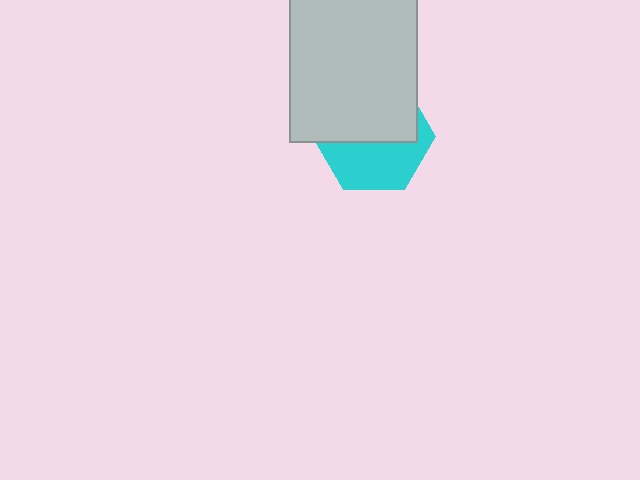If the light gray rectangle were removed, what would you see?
You would see the complete cyan hexagon.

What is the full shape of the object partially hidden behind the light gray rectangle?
The partially hidden object is a cyan hexagon.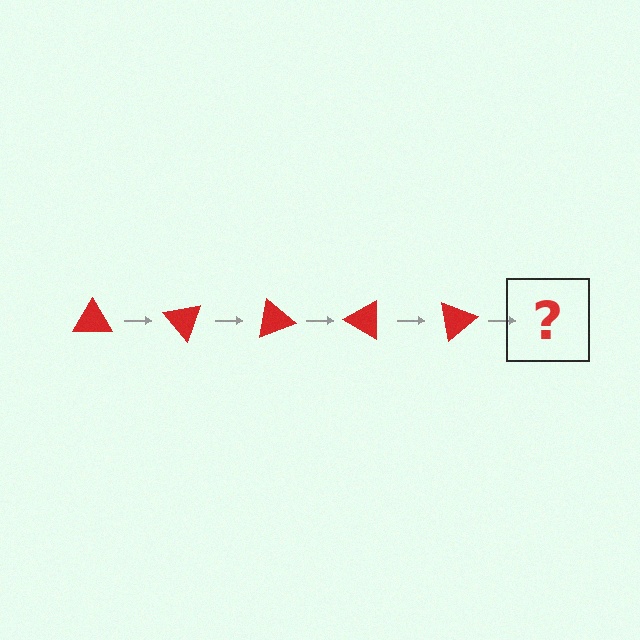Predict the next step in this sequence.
The next step is a red triangle rotated 250 degrees.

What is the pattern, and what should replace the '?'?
The pattern is that the triangle rotates 50 degrees each step. The '?' should be a red triangle rotated 250 degrees.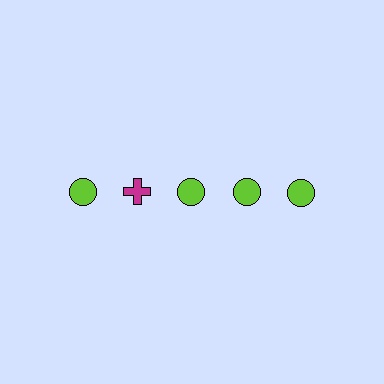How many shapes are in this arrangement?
There are 5 shapes arranged in a grid pattern.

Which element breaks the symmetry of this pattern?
The magenta cross in the top row, second from left column breaks the symmetry. All other shapes are lime circles.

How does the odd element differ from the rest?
It differs in both color (magenta instead of lime) and shape (cross instead of circle).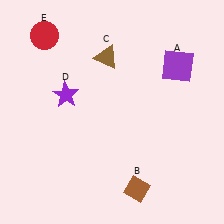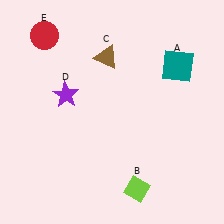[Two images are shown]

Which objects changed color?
A changed from purple to teal. B changed from brown to lime.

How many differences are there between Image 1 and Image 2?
There are 2 differences between the two images.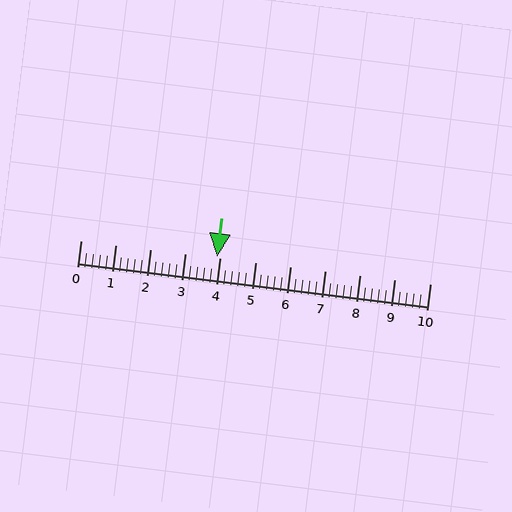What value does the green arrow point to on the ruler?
The green arrow points to approximately 3.9.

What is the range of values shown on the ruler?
The ruler shows values from 0 to 10.